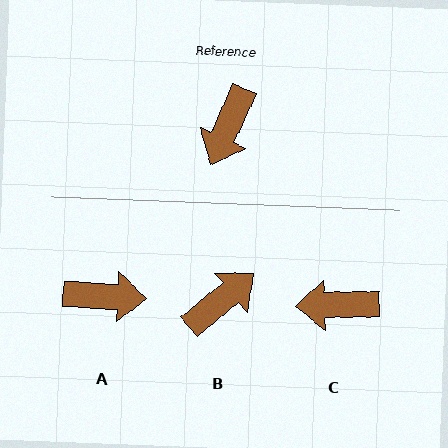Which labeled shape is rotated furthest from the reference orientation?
B, about 153 degrees away.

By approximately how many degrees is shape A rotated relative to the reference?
Approximately 111 degrees counter-clockwise.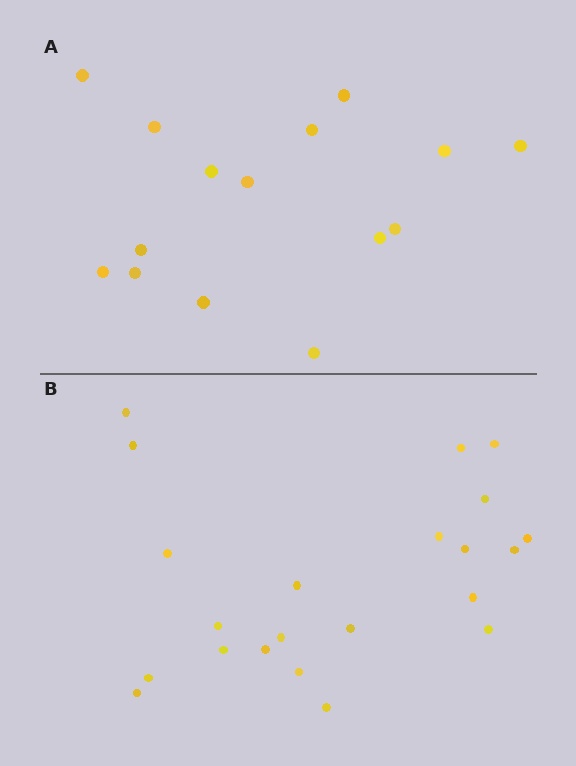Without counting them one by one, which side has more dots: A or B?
Region B (the bottom region) has more dots.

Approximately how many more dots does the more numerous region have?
Region B has roughly 8 or so more dots than region A.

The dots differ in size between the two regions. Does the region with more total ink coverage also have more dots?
No. Region A has more total ink coverage because its dots are larger, but region B actually contains more individual dots. Total area can be misleading — the number of items is what matters here.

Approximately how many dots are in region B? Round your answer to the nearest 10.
About 20 dots. (The exact count is 22, which rounds to 20.)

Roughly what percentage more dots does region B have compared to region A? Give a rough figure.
About 45% more.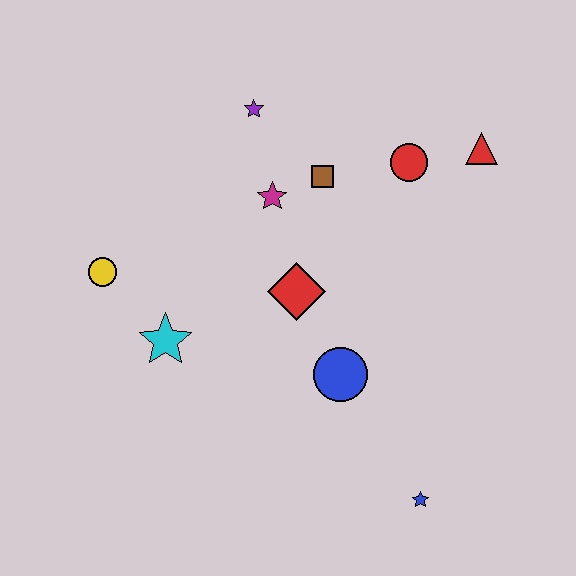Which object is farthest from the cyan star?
The red triangle is farthest from the cyan star.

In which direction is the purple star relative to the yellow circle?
The purple star is above the yellow circle.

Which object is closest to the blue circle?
The red diamond is closest to the blue circle.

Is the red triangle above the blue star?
Yes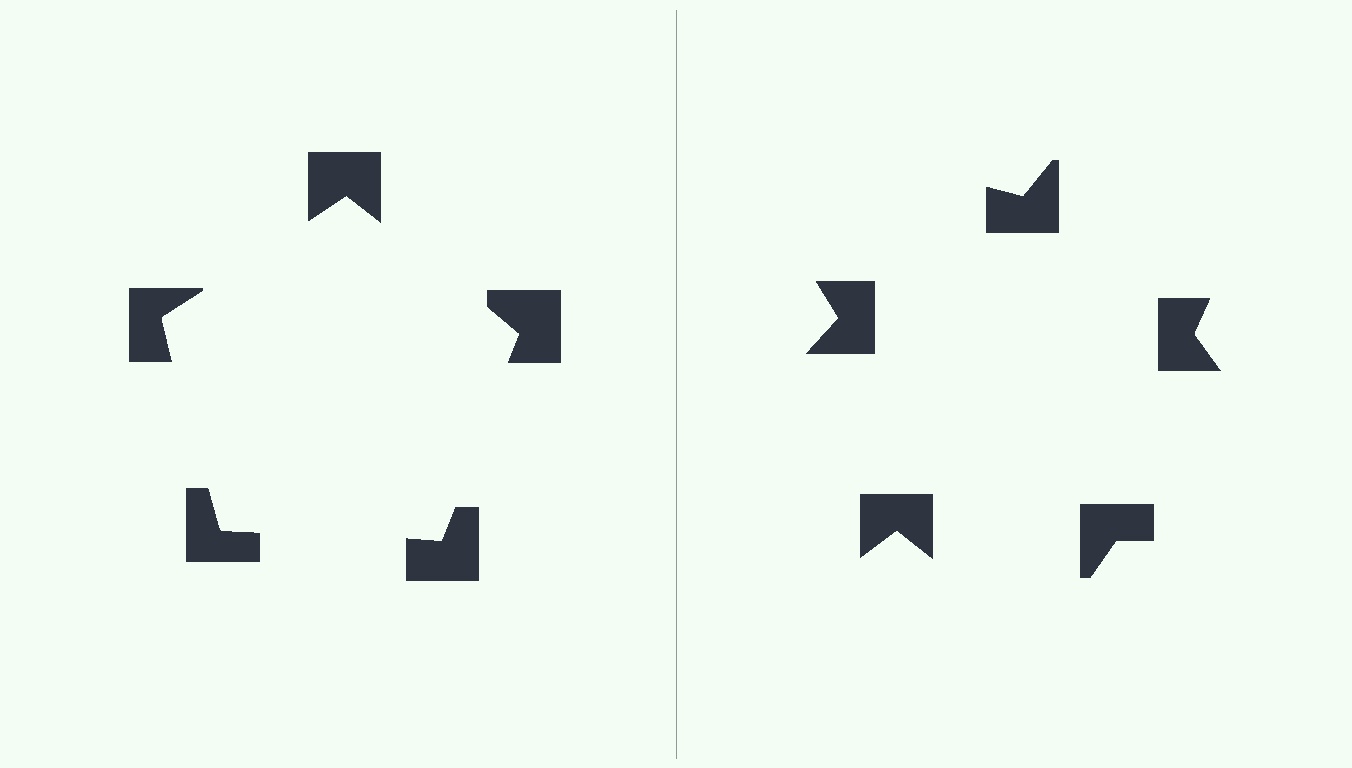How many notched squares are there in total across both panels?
10 — 5 on each side.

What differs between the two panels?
The notched squares are positioned identically on both sides; only the wedge orientations differ. On the left they align to a pentagon; on the right they are misaligned.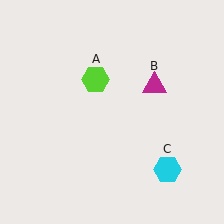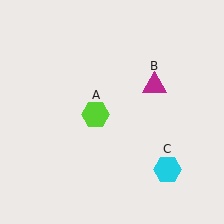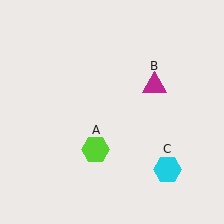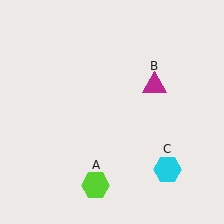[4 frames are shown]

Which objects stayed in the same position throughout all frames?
Magenta triangle (object B) and cyan hexagon (object C) remained stationary.